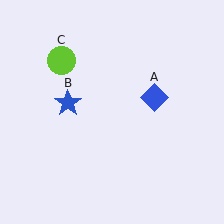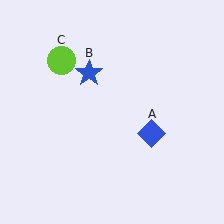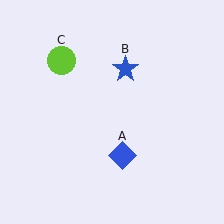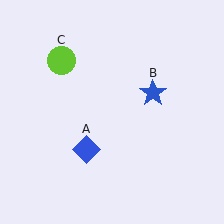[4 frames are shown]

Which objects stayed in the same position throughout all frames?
Lime circle (object C) remained stationary.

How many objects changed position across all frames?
2 objects changed position: blue diamond (object A), blue star (object B).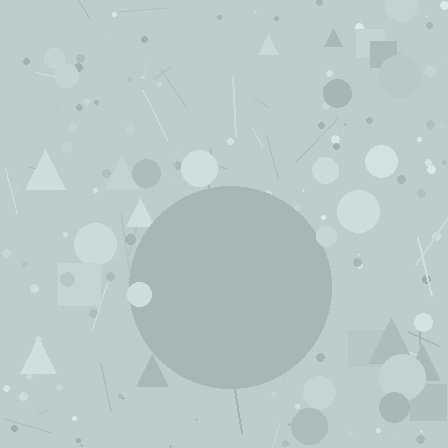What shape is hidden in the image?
A circle is hidden in the image.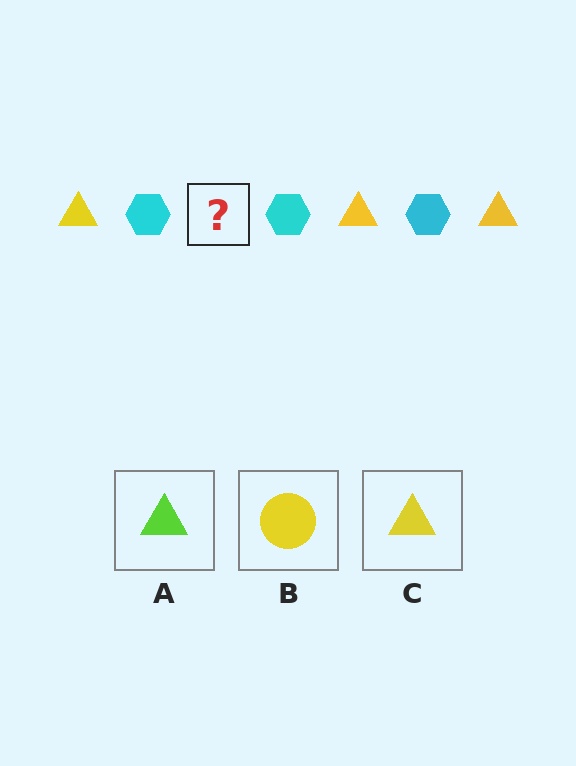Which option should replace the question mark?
Option C.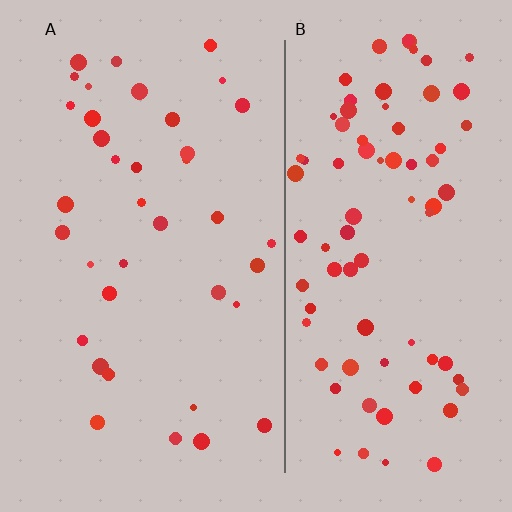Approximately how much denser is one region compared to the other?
Approximately 2.2× — region B over region A.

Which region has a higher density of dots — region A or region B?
B (the right).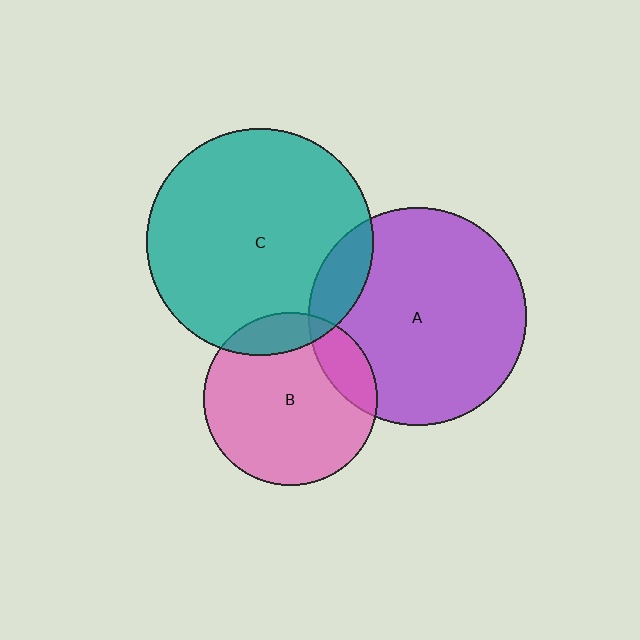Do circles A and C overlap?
Yes.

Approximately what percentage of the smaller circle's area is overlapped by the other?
Approximately 10%.